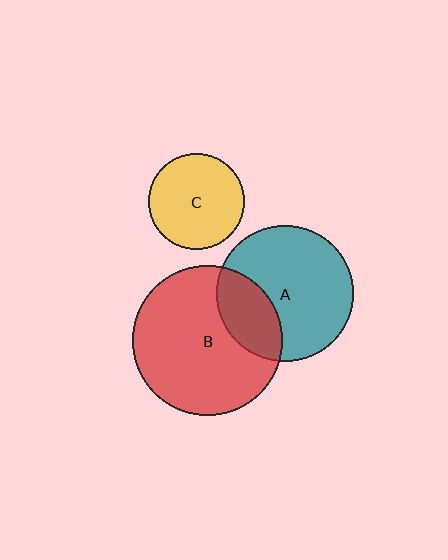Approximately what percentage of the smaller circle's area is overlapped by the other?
Approximately 30%.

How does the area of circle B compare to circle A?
Approximately 1.2 times.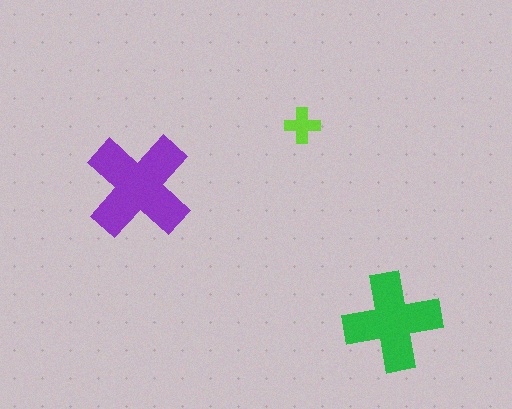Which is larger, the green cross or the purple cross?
The purple one.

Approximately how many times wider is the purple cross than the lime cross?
About 3 times wider.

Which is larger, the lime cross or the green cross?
The green one.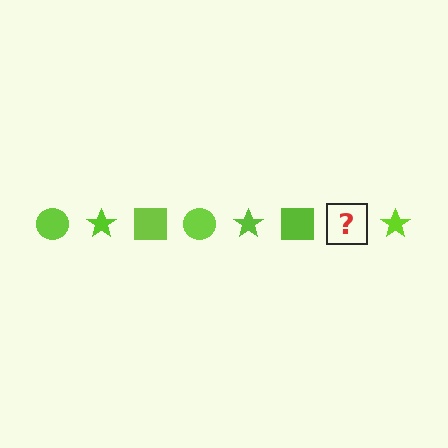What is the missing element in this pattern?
The missing element is a lime circle.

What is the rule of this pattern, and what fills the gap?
The rule is that the pattern cycles through circle, star, square shapes in lime. The gap should be filled with a lime circle.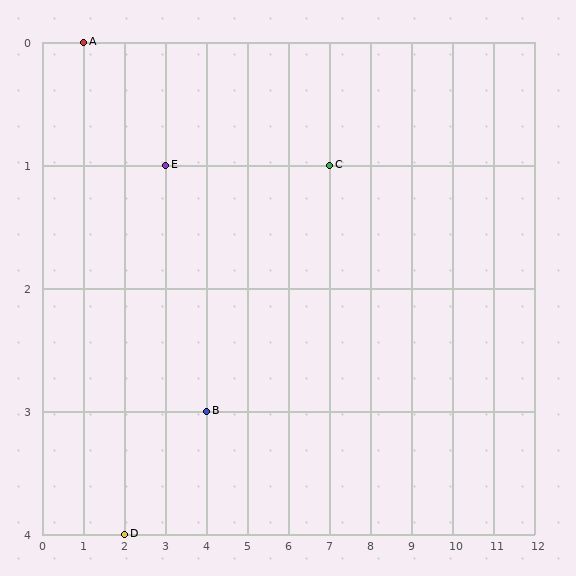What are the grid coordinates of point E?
Point E is at grid coordinates (3, 1).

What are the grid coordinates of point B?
Point B is at grid coordinates (4, 3).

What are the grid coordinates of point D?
Point D is at grid coordinates (2, 4).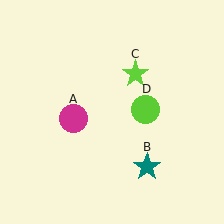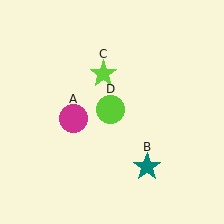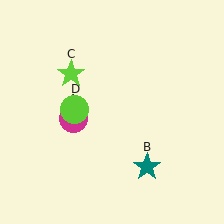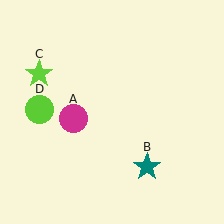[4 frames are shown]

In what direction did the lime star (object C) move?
The lime star (object C) moved left.